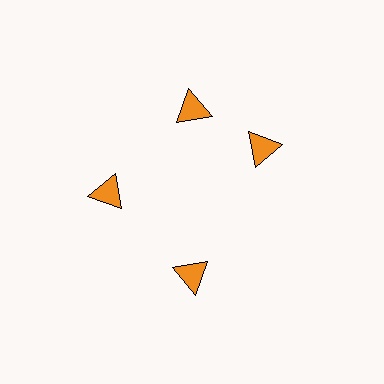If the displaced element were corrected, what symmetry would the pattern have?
It would have 4-fold rotational symmetry — the pattern would map onto itself every 90 degrees.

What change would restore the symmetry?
The symmetry would be restored by rotating it back into even spacing with its neighbors so that all 4 triangles sit at equal angles and equal distance from the center.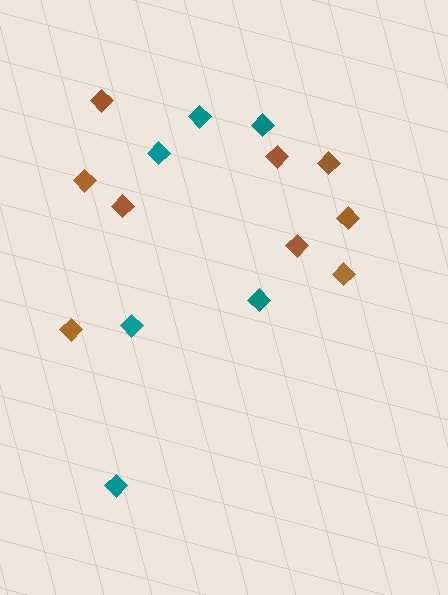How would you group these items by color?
There are 2 groups: one group of brown diamonds (9) and one group of teal diamonds (6).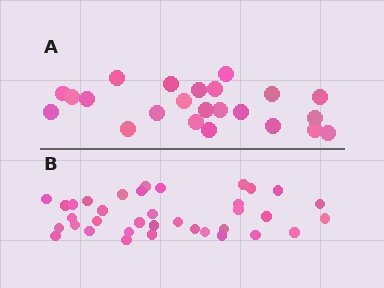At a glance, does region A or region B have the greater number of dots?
Region B (the bottom region) has more dots.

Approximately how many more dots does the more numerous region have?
Region B has approximately 15 more dots than region A.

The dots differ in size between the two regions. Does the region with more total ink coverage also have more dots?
No. Region A has more total ink coverage because its dots are larger, but region B actually contains more individual dots. Total area can be misleading — the number of items is what matters here.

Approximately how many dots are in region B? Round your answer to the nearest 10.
About 40 dots. (The exact count is 36, which rounds to 40.)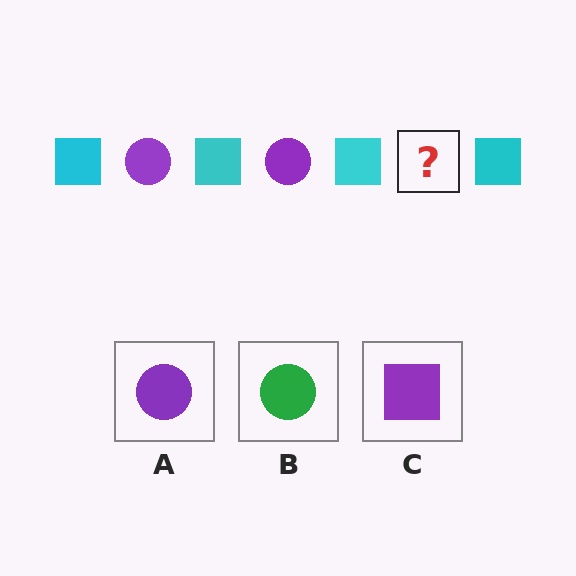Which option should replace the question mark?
Option A.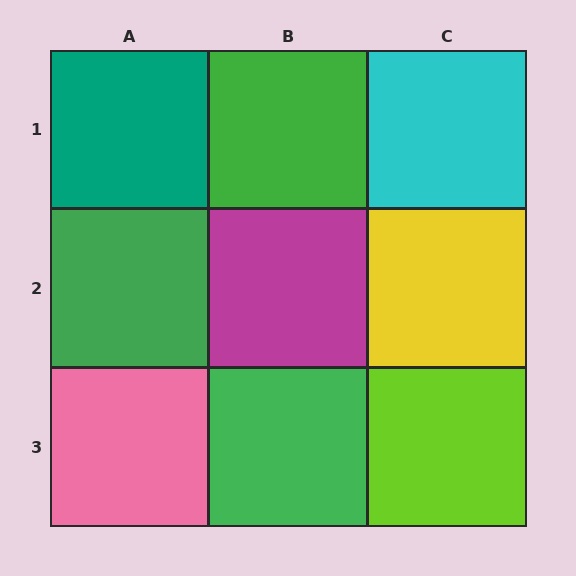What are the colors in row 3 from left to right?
Pink, green, lime.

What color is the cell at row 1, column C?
Cyan.